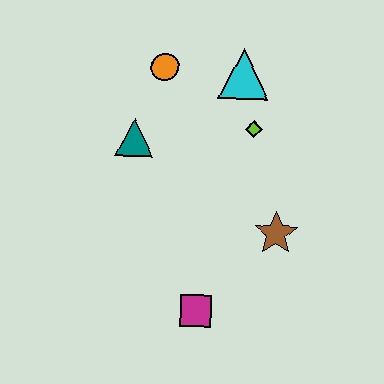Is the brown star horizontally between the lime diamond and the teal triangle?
No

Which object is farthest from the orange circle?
The magenta square is farthest from the orange circle.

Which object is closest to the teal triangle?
The orange circle is closest to the teal triangle.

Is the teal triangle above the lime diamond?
No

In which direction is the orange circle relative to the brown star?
The orange circle is above the brown star.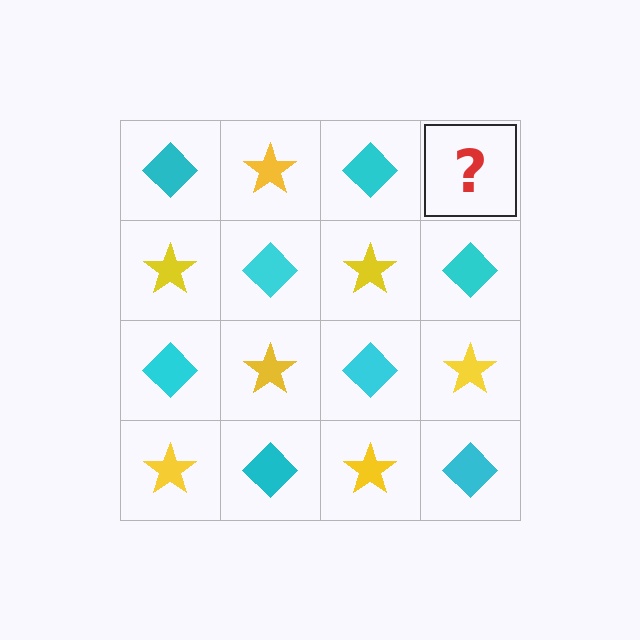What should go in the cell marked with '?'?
The missing cell should contain a yellow star.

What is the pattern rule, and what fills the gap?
The rule is that it alternates cyan diamond and yellow star in a checkerboard pattern. The gap should be filled with a yellow star.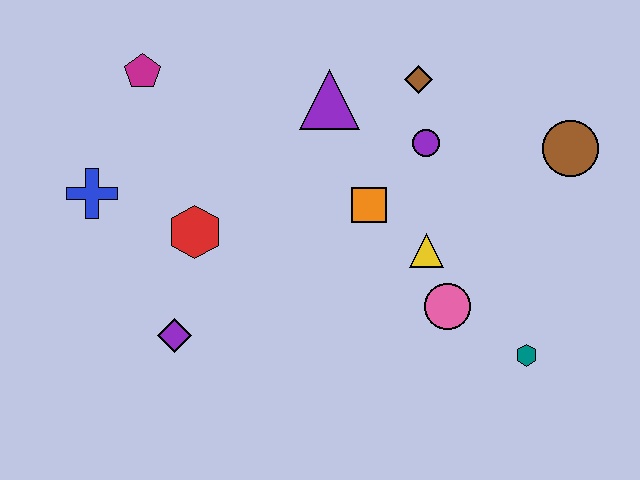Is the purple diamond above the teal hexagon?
Yes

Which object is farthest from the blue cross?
The brown circle is farthest from the blue cross.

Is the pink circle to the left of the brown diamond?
No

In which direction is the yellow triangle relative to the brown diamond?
The yellow triangle is below the brown diamond.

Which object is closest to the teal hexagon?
The pink circle is closest to the teal hexagon.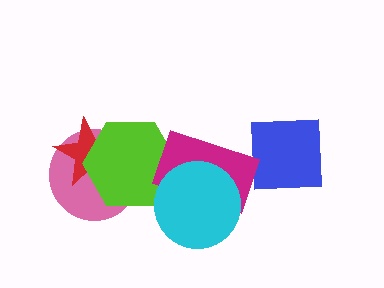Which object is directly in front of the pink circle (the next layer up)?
The red star is directly in front of the pink circle.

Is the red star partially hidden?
Yes, it is partially covered by another shape.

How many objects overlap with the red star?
2 objects overlap with the red star.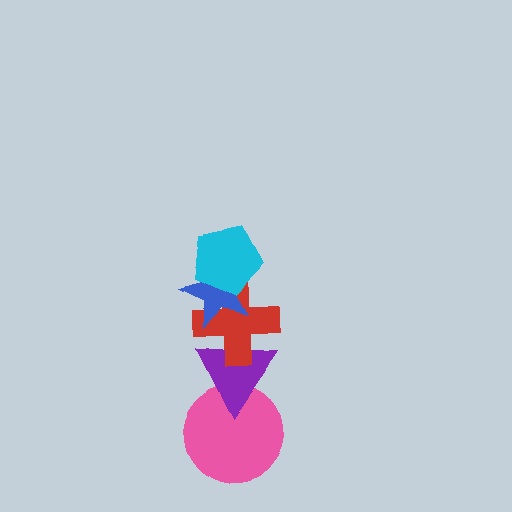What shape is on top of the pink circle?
The purple triangle is on top of the pink circle.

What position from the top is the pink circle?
The pink circle is 5th from the top.